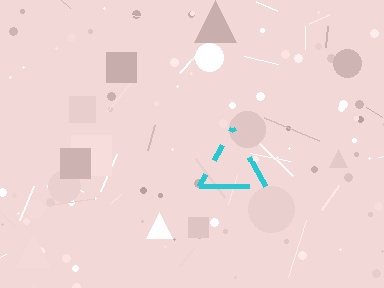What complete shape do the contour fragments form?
The contour fragments form a triangle.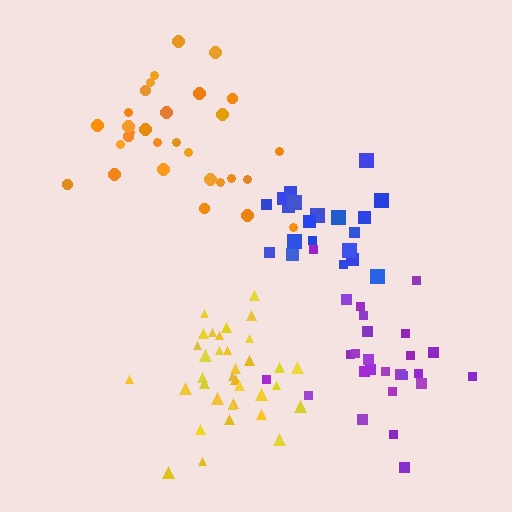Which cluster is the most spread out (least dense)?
Blue.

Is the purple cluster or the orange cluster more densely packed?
Purple.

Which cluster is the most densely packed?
Yellow.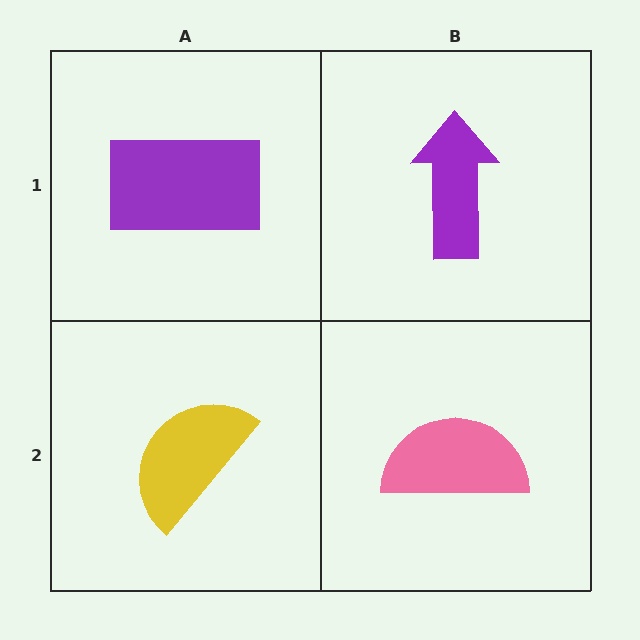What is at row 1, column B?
A purple arrow.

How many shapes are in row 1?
2 shapes.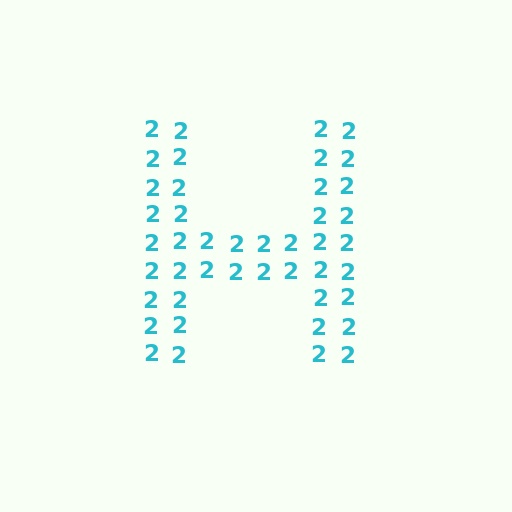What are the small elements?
The small elements are digit 2's.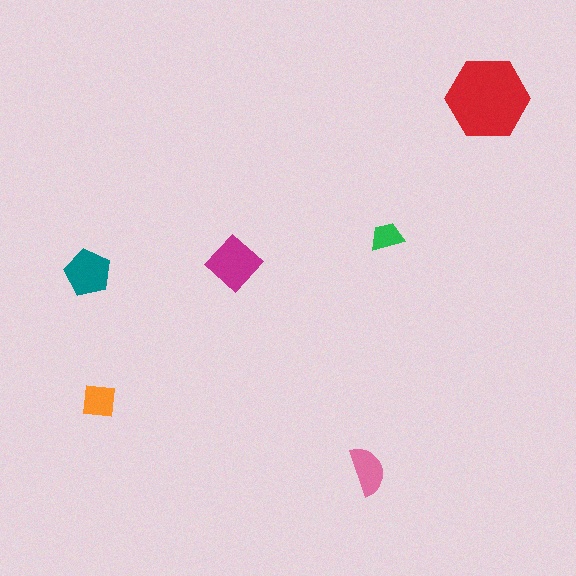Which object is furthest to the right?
The red hexagon is rightmost.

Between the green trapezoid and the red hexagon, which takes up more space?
The red hexagon.